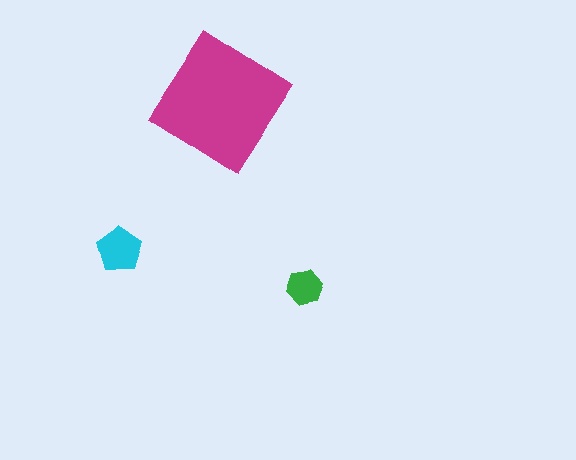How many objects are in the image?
There are 3 objects in the image.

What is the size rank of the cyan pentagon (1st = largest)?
2nd.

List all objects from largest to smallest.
The magenta diamond, the cyan pentagon, the green hexagon.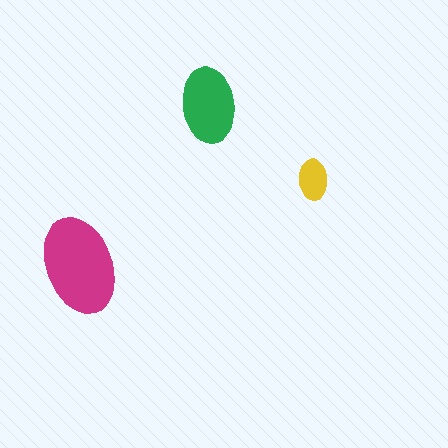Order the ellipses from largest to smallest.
the magenta one, the green one, the yellow one.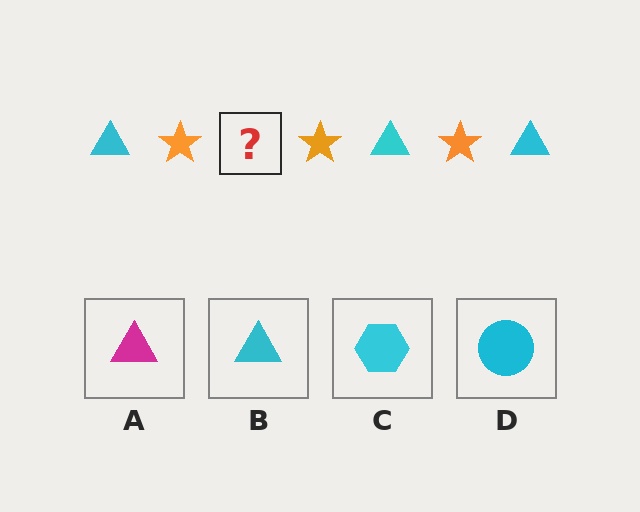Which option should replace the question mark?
Option B.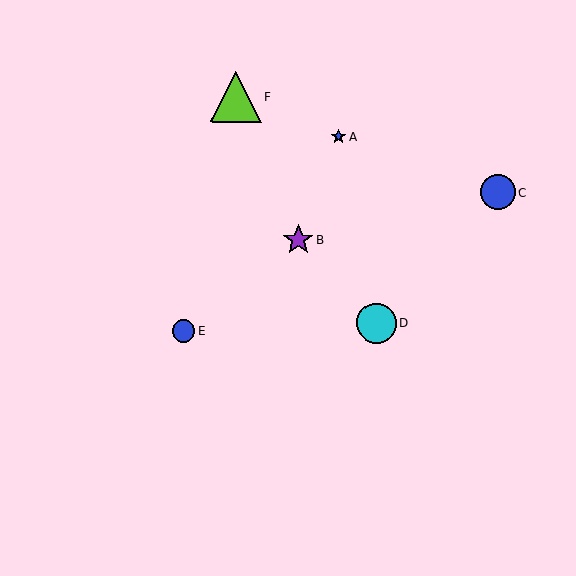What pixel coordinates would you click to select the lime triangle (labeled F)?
Click at (236, 97) to select the lime triangle F.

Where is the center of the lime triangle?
The center of the lime triangle is at (236, 97).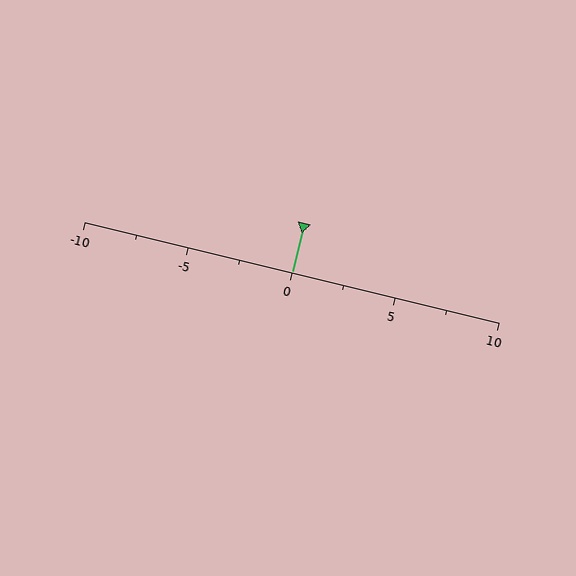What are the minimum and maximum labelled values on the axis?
The axis runs from -10 to 10.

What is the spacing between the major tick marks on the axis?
The major ticks are spaced 5 apart.